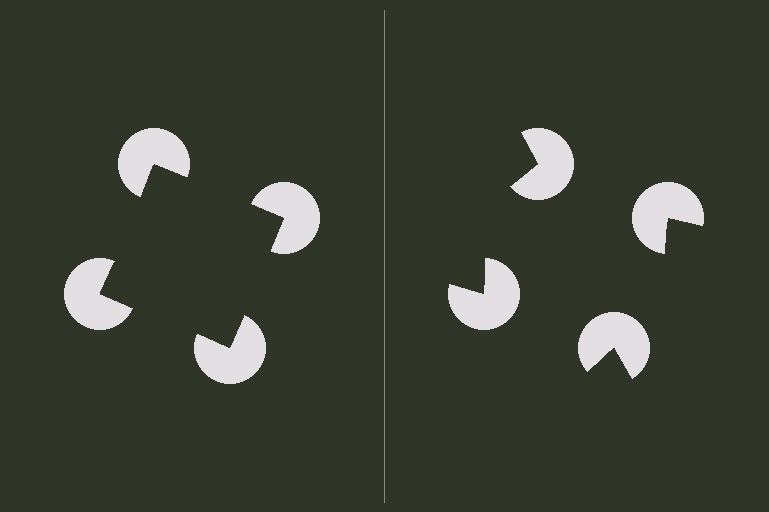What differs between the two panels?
The pac-man discs are positioned identically on both sides; only the wedge orientations differ. On the left they align to a square; on the right they are misaligned.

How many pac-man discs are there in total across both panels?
8 — 4 on each side.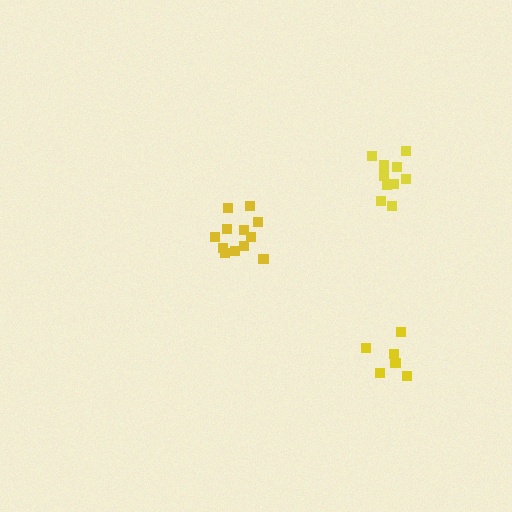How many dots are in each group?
Group 1: 12 dots, Group 2: 7 dots, Group 3: 10 dots (29 total).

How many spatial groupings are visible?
There are 3 spatial groupings.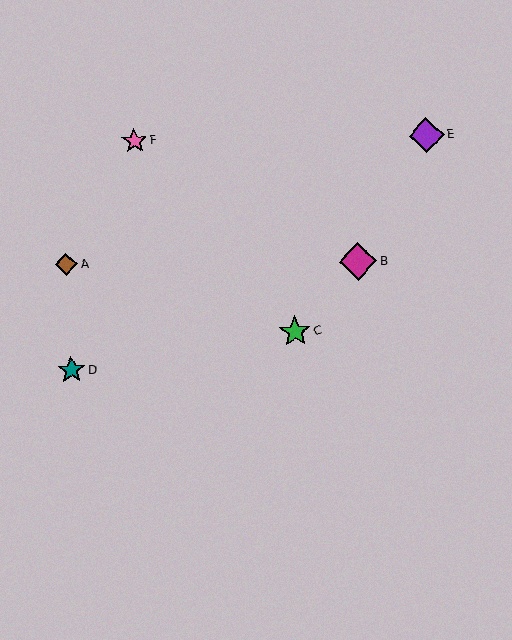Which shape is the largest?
The magenta diamond (labeled B) is the largest.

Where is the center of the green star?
The center of the green star is at (295, 331).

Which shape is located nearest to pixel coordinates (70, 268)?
The brown diamond (labeled A) at (66, 264) is nearest to that location.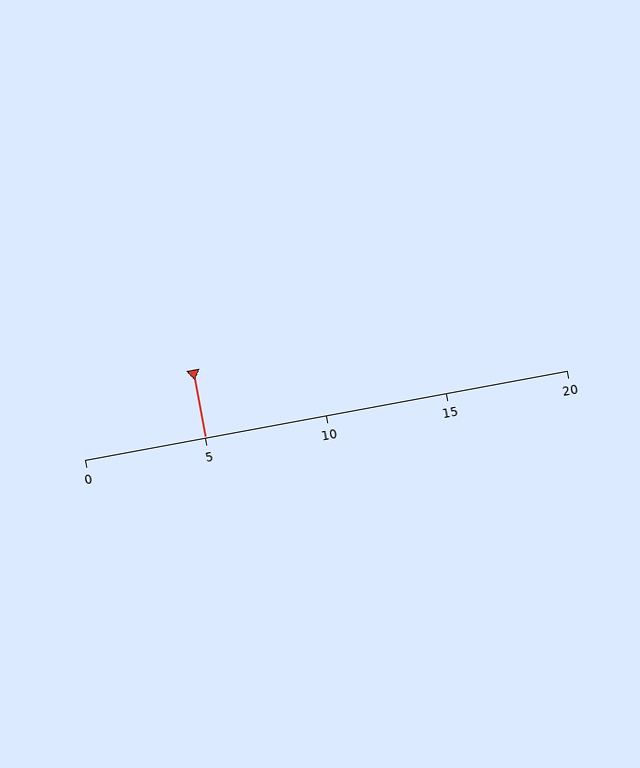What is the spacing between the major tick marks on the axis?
The major ticks are spaced 5 apart.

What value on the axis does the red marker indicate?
The marker indicates approximately 5.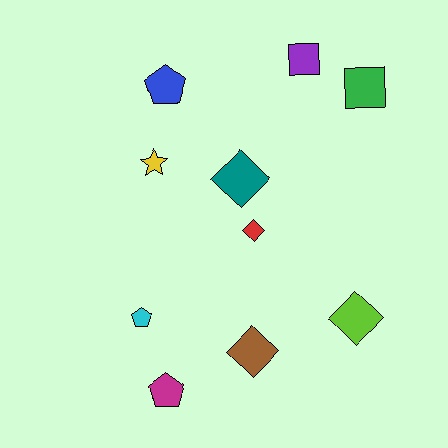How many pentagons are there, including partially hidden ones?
There are 3 pentagons.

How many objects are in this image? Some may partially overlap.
There are 10 objects.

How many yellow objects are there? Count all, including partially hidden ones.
There is 1 yellow object.